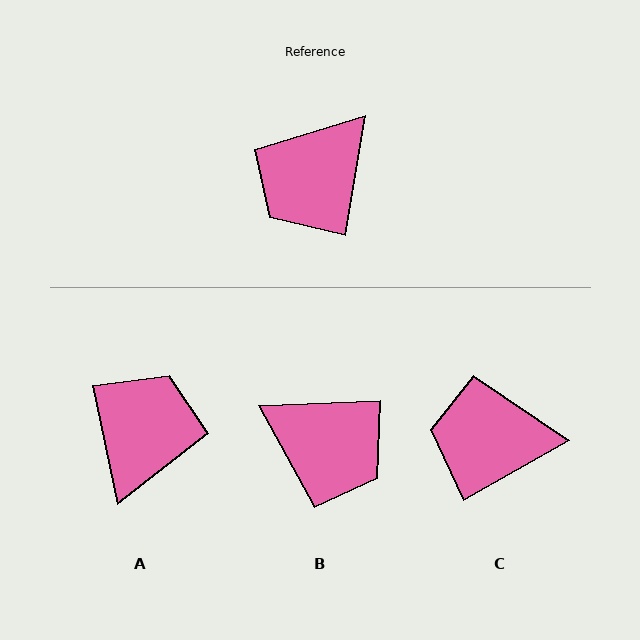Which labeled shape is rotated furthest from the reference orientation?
A, about 159 degrees away.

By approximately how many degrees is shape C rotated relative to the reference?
Approximately 51 degrees clockwise.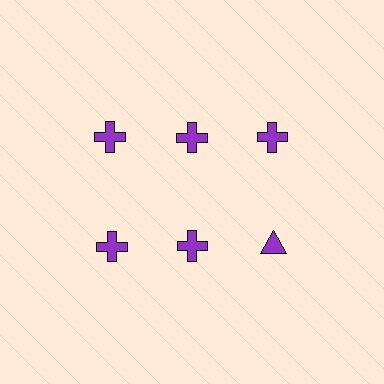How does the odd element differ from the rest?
It has a different shape: triangle instead of cross.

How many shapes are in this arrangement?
There are 6 shapes arranged in a grid pattern.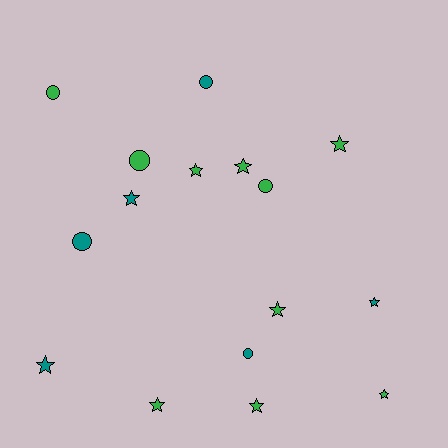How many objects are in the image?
There are 16 objects.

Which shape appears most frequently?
Star, with 10 objects.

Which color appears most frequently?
Green, with 10 objects.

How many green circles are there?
There are 3 green circles.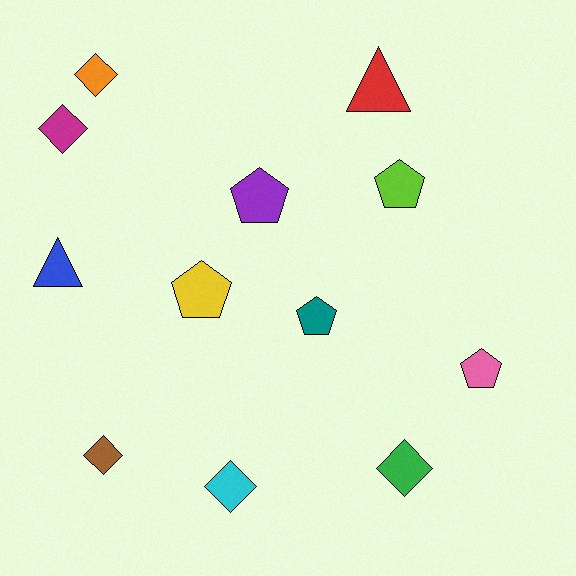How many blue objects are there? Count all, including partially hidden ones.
There is 1 blue object.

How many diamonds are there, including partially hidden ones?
There are 5 diamonds.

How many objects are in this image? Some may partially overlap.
There are 12 objects.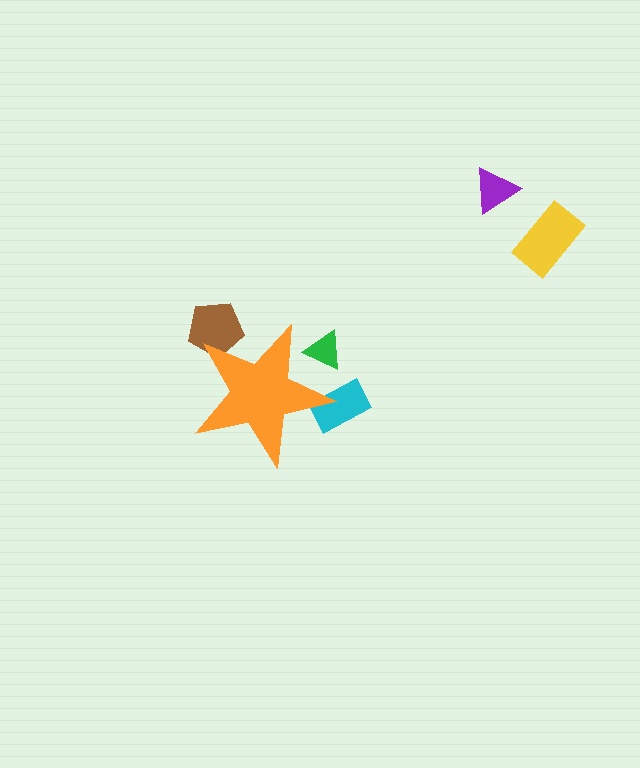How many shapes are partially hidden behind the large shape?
3 shapes are partially hidden.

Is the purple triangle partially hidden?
No, the purple triangle is fully visible.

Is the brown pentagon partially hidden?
Yes, the brown pentagon is partially hidden behind the orange star.